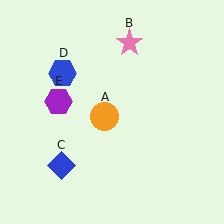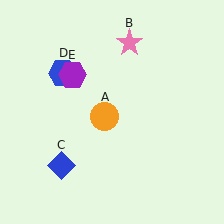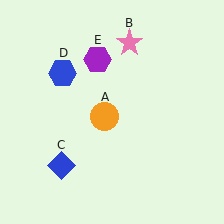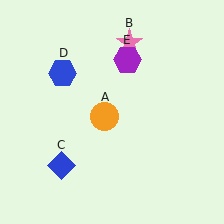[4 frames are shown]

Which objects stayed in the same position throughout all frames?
Orange circle (object A) and pink star (object B) and blue diamond (object C) and blue hexagon (object D) remained stationary.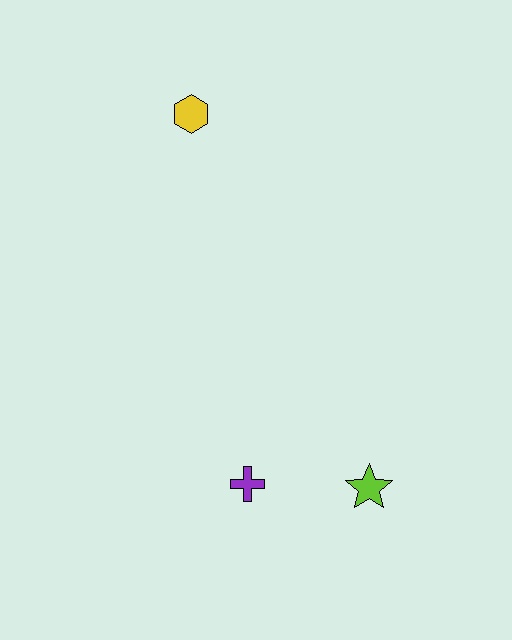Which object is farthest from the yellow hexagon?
The lime star is farthest from the yellow hexagon.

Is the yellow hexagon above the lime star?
Yes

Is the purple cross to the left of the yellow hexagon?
No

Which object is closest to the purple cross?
The lime star is closest to the purple cross.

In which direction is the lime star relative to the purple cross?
The lime star is to the right of the purple cross.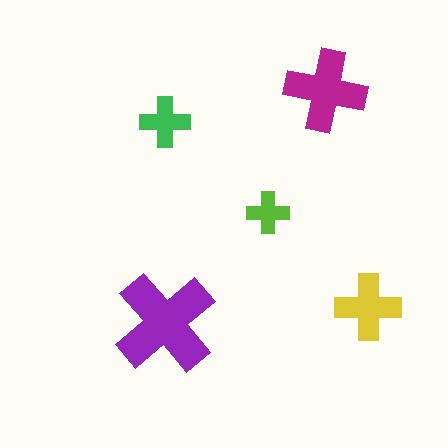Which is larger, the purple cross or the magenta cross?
The purple one.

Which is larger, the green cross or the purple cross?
The purple one.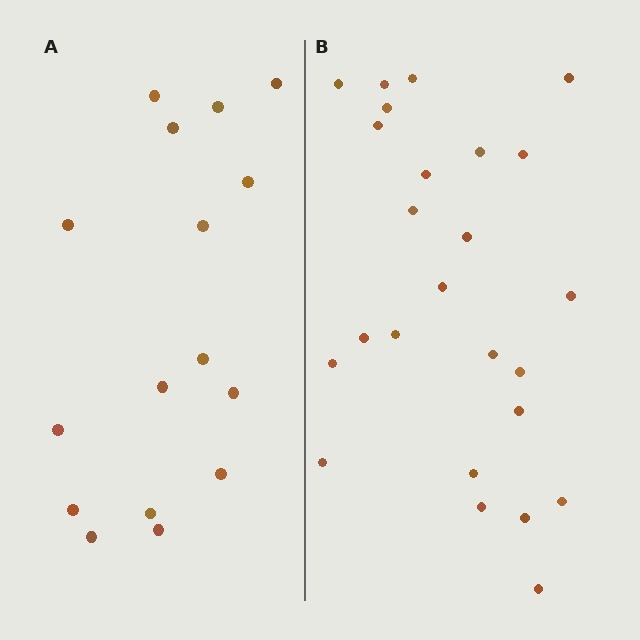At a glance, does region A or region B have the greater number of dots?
Region B (the right region) has more dots.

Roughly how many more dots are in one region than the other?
Region B has roughly 8 or so more dots than region A.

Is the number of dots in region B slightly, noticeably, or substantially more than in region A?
Region B has substantially more. The ratio is roughly 1.6 to 1.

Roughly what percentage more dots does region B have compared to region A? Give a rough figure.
About 55% more.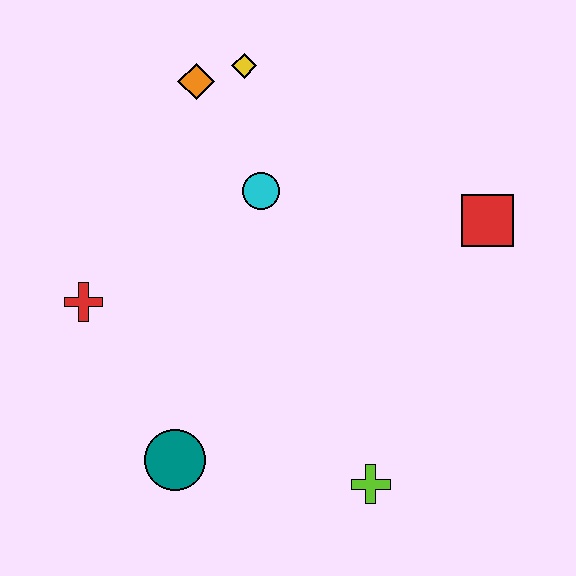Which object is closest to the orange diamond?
The yellow diamond is closest to the orange diamond.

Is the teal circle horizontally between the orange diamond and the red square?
No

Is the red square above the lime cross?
Yes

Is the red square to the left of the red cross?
No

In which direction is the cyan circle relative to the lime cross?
The cyan circle is above the lime cross.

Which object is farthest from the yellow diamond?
The lime cross is farthest from the yellow diamond.